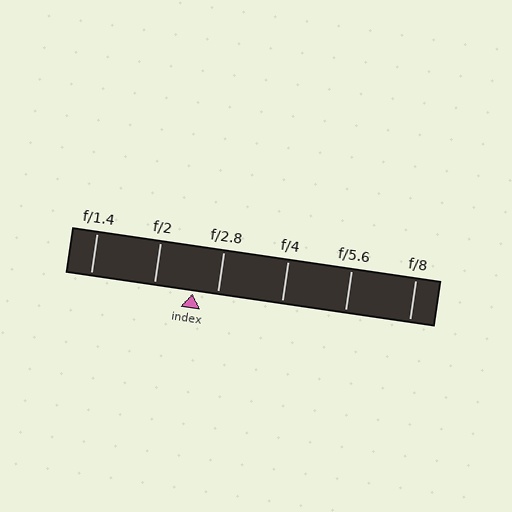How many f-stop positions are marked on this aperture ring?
There are 6 f-stop positions marked.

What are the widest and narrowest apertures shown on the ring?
The widest aperture shown is f/1.4 and the narrowest is f/8.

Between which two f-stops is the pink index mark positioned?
The index mark is between f/2 and f/2.8.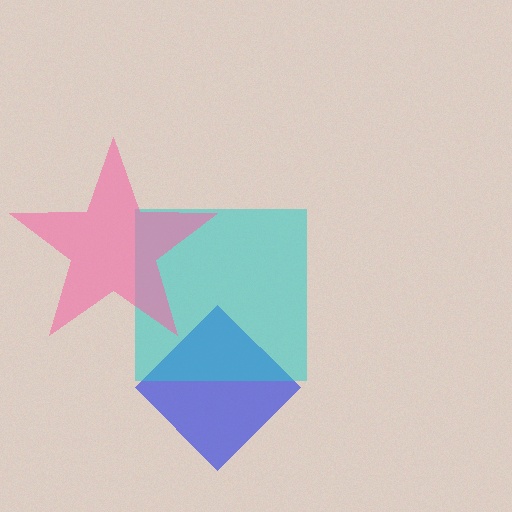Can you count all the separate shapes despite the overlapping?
Yes, there are 3 separate shapes.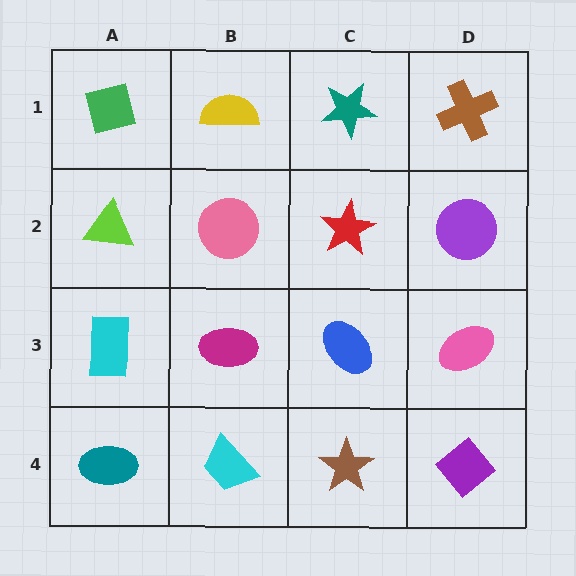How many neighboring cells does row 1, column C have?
3.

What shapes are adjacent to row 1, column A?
A lime triangle (row 2, column A), a yellow semicircle (row 1, column B).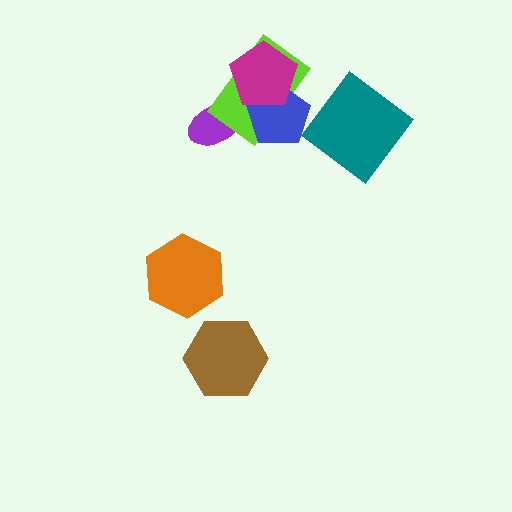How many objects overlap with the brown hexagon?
0 objects overlap with the brown hexagon.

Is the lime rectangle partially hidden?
Yes, it is partially covered by another shape.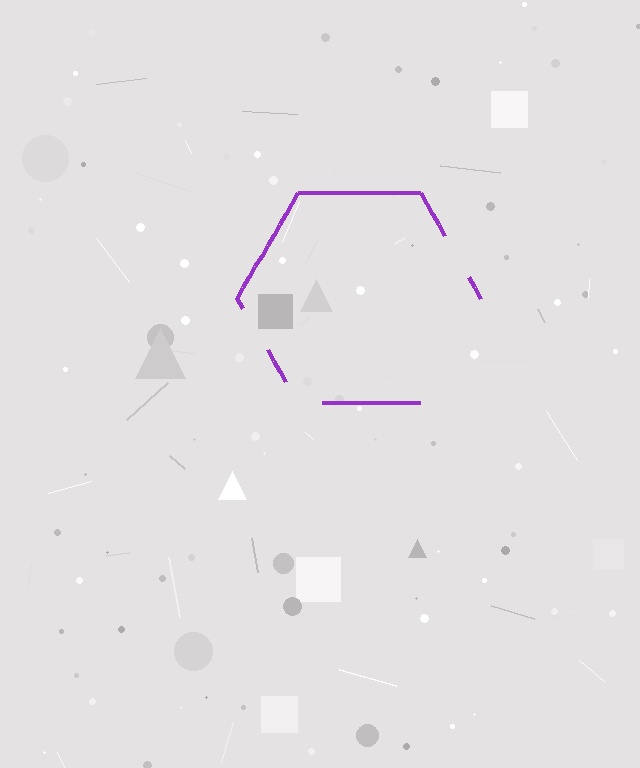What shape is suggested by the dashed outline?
The dashed outline suggests a hexagon.